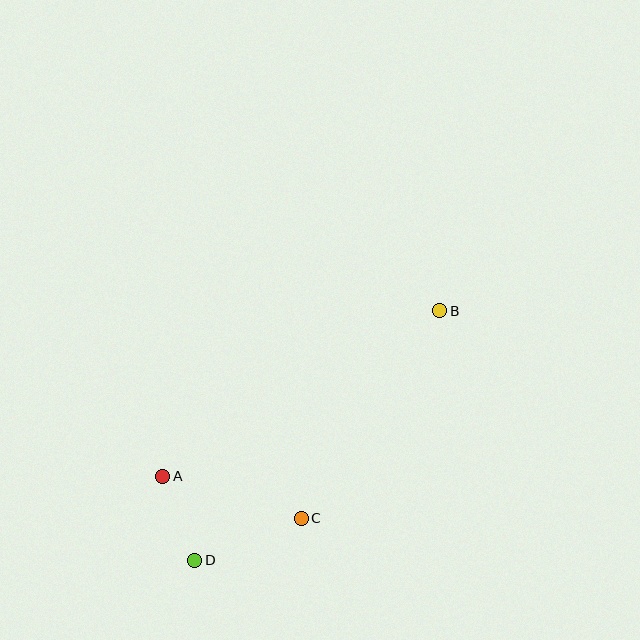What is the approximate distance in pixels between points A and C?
The distance between A and C is approximately 144 pixels.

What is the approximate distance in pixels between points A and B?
The distance between A and B is approximately 323 pixels.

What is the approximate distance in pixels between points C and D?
The distance between C and D is approximately 114 pixels.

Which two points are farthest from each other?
Points B and D are farthest from each other.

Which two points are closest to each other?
Points A and D are closest to each other.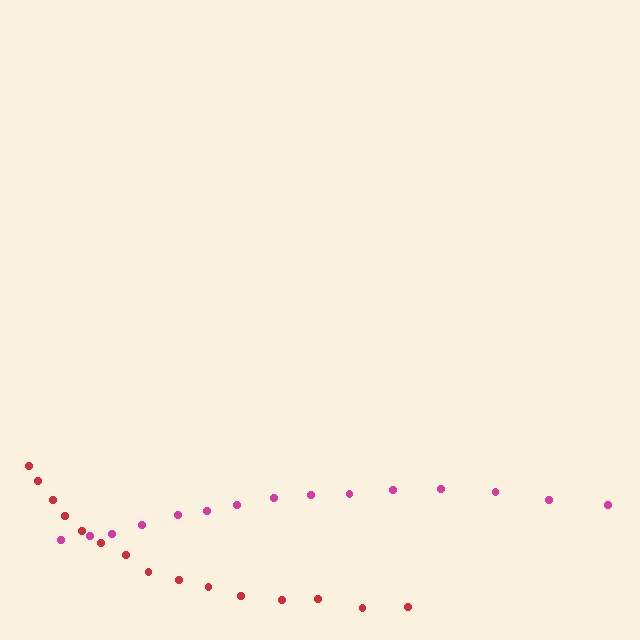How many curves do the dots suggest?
There are 2 distinct paths.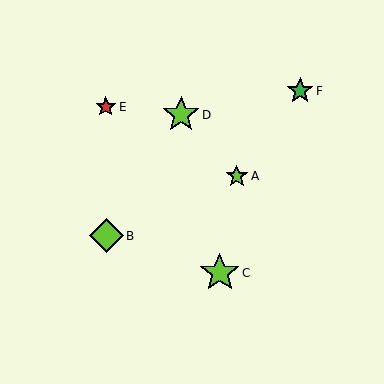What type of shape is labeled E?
Shape E is a red star.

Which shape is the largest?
The lime star (labeled C) is the largest.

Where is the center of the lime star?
The center of the lime star is at (181, 115).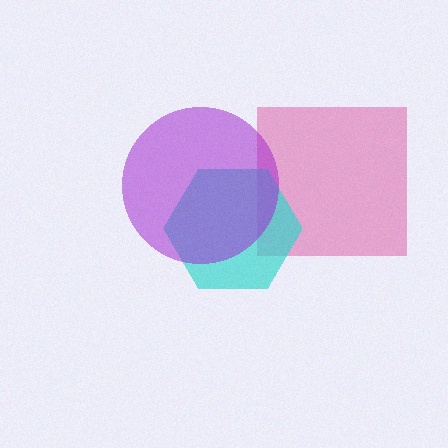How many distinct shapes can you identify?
There are 3 distinct shapes: a magenta square, a cyan hexagon, a purple circle.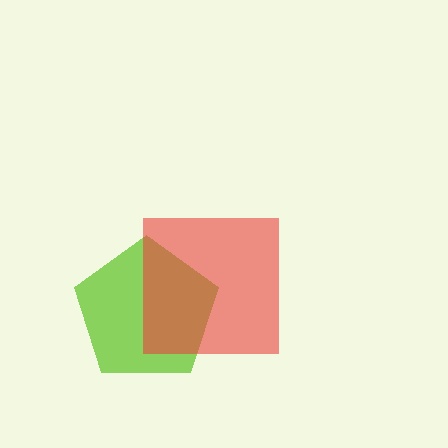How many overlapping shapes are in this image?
There are 2 overlapping shapes in the image.